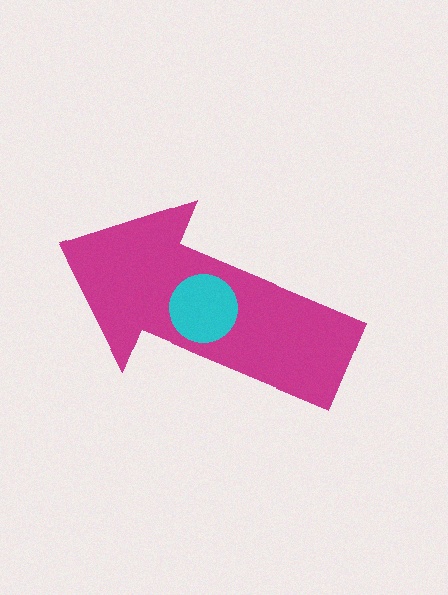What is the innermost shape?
The cyan circle.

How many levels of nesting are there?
2.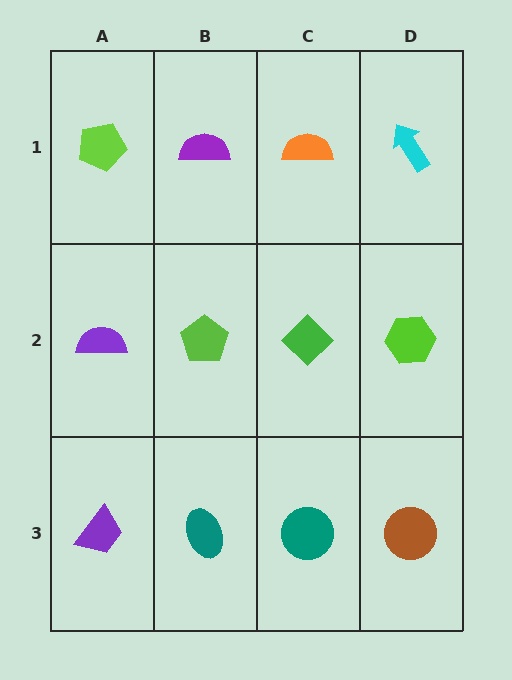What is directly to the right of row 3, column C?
A brown circle.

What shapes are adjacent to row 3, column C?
A green diamond (row 2, column C), a teal ellipse (row 3, column B), a brown circle (row 3, column D).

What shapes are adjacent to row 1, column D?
A lime hexagon (row 2, column D), an orange semicircle (row 1, column C).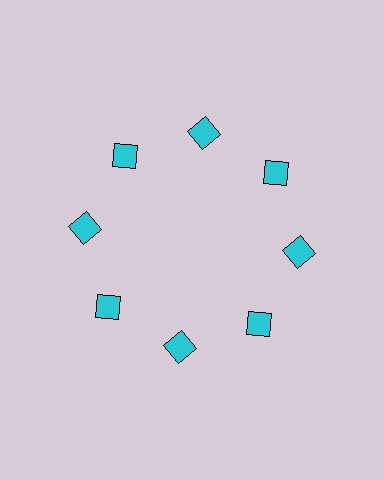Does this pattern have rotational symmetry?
Yes, this pattern has 8-fold rotational symmetry. It looks the same after rotating 45 degrees around the center.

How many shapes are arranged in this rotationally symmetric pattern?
There are 8 shapes, arranged in 8 groups of 1.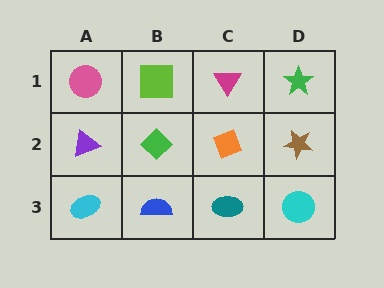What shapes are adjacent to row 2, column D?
A green star (row 1, column D), a cyan circle (row 3, column D), an orange diamond (row 2, column C).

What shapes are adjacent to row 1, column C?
An orange diamond (row 2, column C), a lime square (row 1, column B), a green star (row 1, column D).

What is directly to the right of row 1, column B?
A magenta triangle.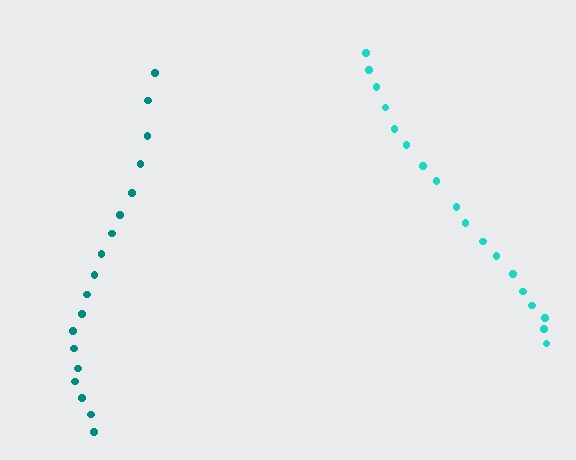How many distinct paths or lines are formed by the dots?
There are 2 distinct paths.